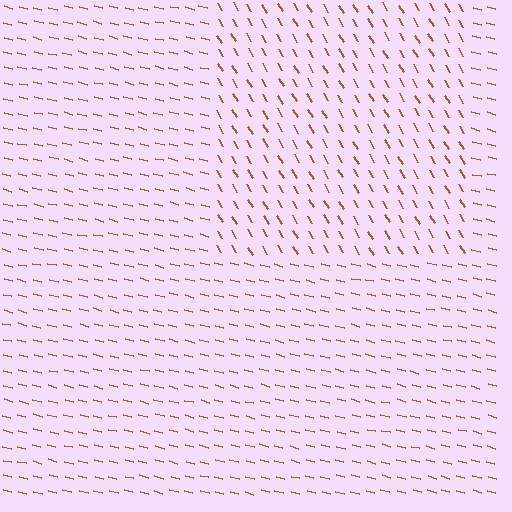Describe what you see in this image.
The image is filled with small brown line segments. A rectangle region in the image has lines oriented differently from the surrounding lines, creating a visible texture boundary.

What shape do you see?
I see a rectangle.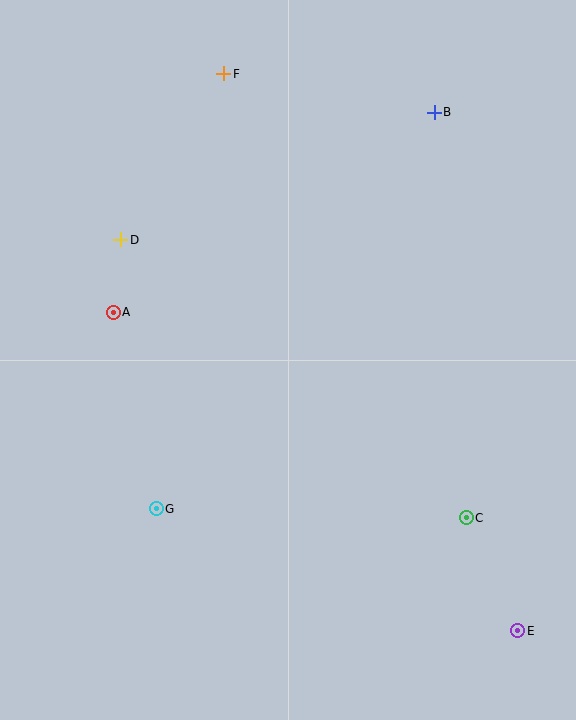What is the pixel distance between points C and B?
The distance between C and B is 407 pixels.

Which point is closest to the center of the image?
Point A at (113, 312) is closest to the center.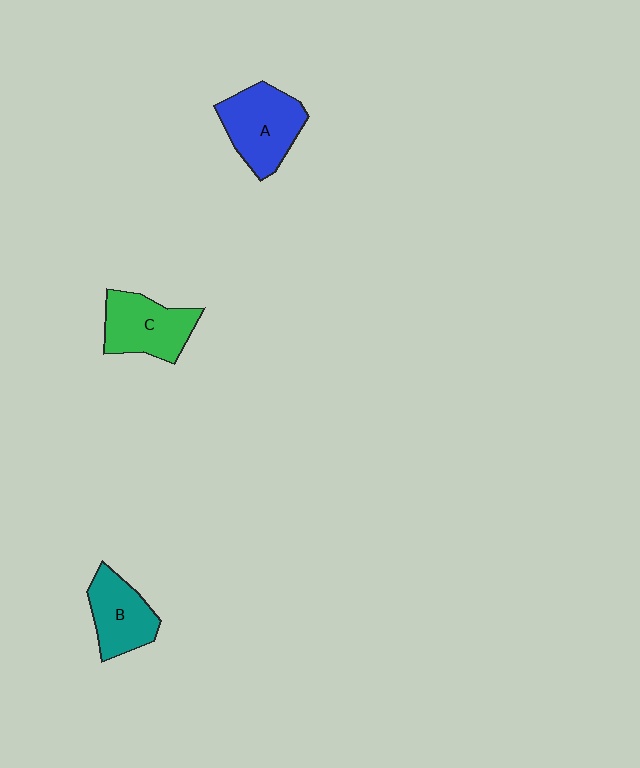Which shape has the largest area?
Shape A (blue).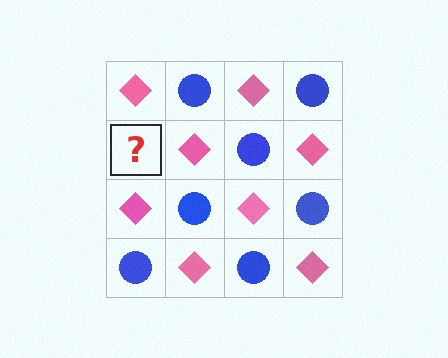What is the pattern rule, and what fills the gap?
The rule is that it alternates pink diamond and blue circle in a checkerboard pattern. The gap should be filled with a blue circle.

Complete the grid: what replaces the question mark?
The question mark should be replaced with a blue circle.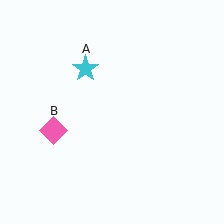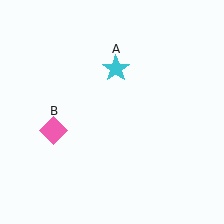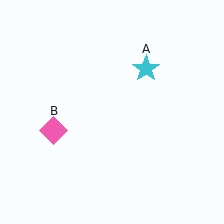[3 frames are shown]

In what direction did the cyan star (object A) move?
The cyan star (object A) moved right.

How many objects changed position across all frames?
1 object changed position: cyan star (object A).